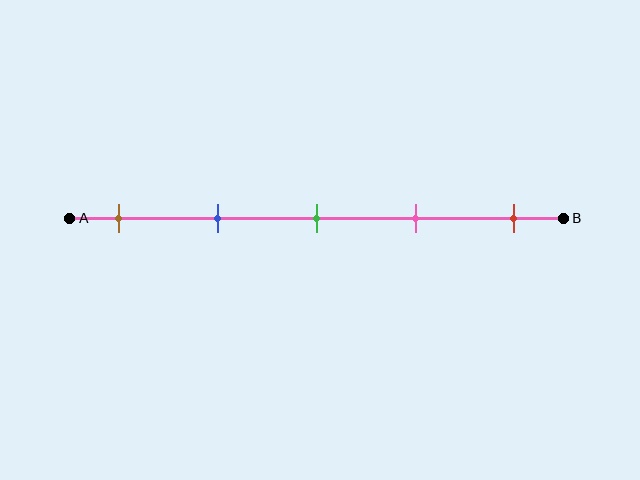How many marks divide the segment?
There are 5 marks dividing the segment.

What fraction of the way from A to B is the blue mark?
The blue mark is approximately 30% (0.3) of the way from A to B.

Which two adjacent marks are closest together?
The green and pink marks are the closest adjacent pair.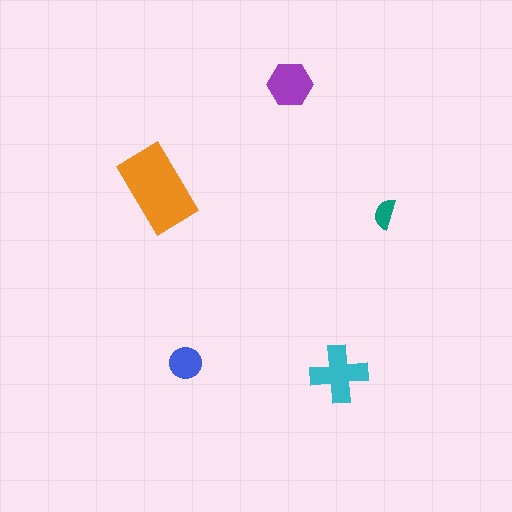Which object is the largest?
The orange rectangle.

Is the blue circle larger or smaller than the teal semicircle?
Larger.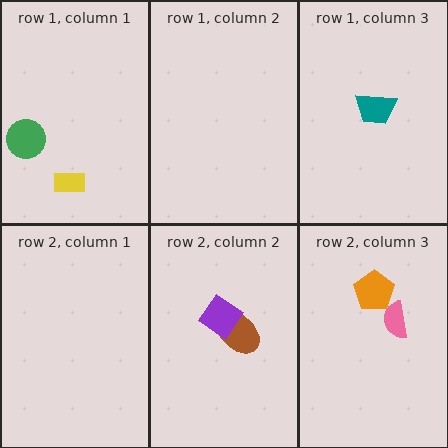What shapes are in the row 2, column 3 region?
The pink semicircle, the orange pentagon.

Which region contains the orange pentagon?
The row 2, column 3 region.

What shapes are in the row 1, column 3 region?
The teal trapezoid.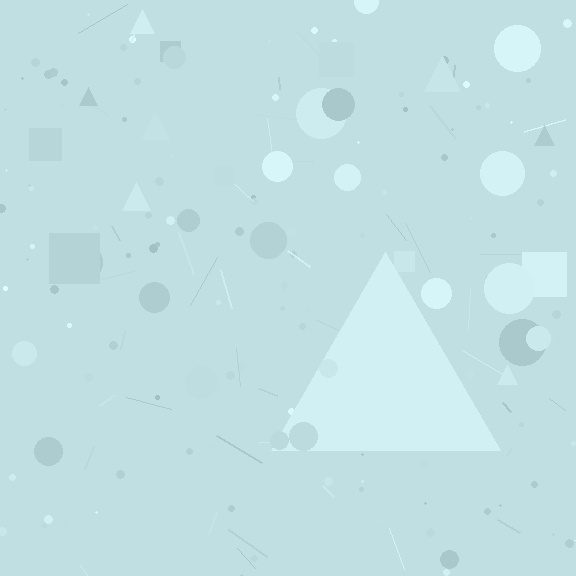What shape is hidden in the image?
A triangle is hidden in the image.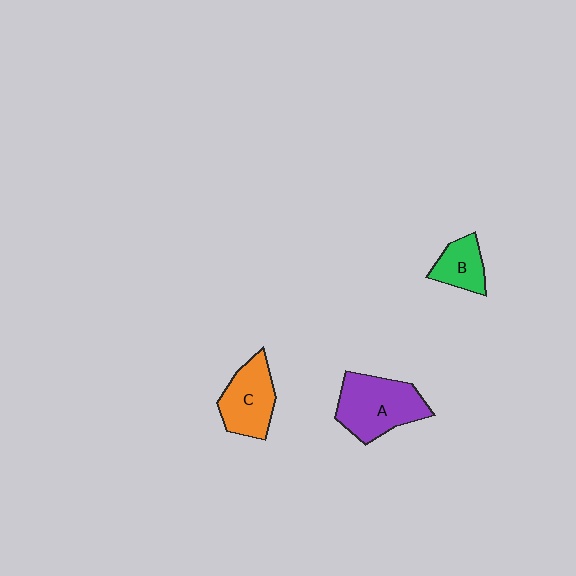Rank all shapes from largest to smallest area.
From largest to smallest: A (purple), C (orange), B (green).